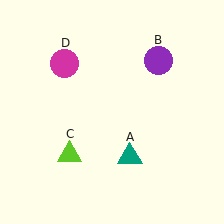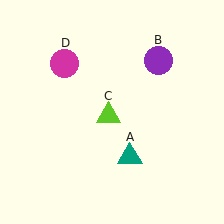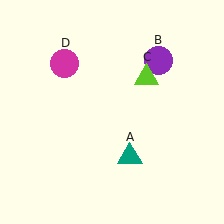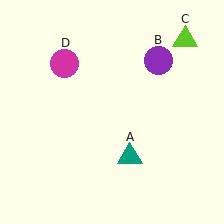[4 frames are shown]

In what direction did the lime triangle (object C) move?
The lime triangle (object C) moved up and to the right.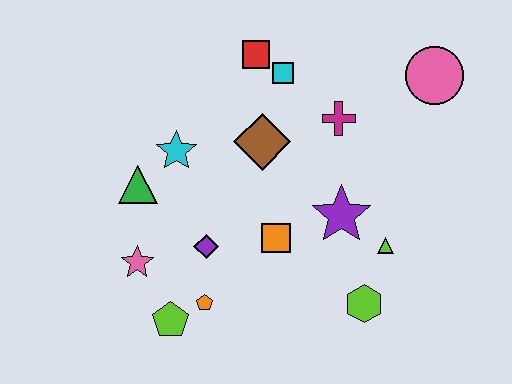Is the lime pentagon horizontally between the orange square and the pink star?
Yes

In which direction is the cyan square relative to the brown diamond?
The cyan square is above the brown diamond.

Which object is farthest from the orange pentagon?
The pink circle is farthest from the orange pentagon.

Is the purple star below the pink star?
No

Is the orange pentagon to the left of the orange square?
Yes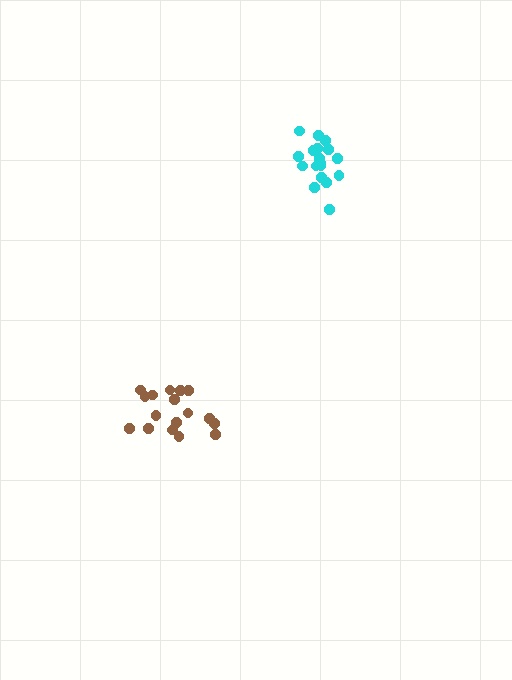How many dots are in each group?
Group 1: 19 dots, Group 2: 17 dots (36 total).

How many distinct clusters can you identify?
There are 2 distinct clusters.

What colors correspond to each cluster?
The clusters are colored: cyan, brown.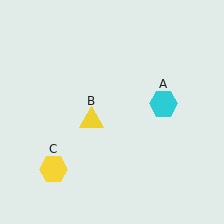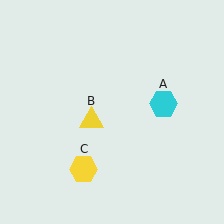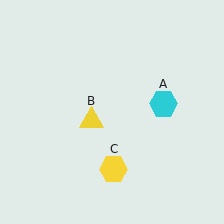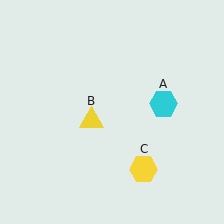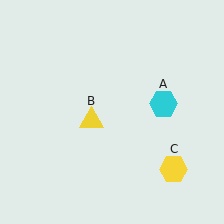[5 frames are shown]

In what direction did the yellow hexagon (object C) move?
The yellow hexagon (object C) moved right.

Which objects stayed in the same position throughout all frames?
Cyan hexagon (object A) and yellow triangle (object B) remained stationary.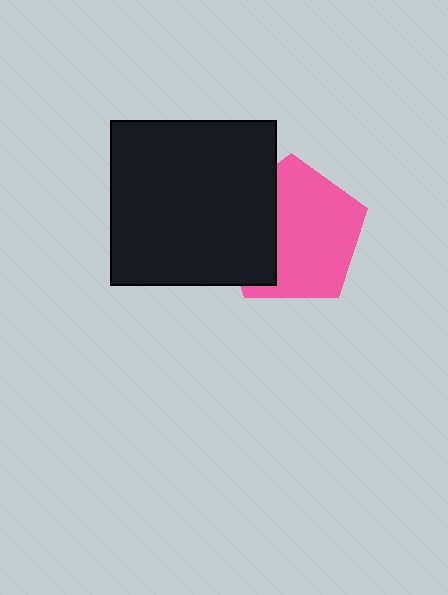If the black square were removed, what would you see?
You would see the complete pink pentagon.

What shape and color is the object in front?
The object in front is a black square.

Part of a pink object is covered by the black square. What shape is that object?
It is a pentagon.